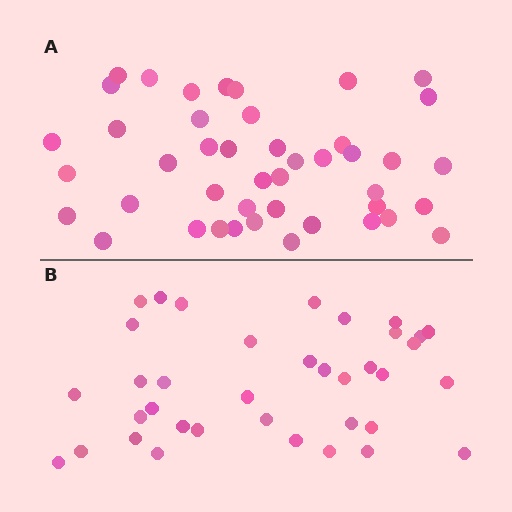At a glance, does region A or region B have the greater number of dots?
Region A (the top region) has more dots.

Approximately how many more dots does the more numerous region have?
Region A has roughly 8 or so more dots than region B.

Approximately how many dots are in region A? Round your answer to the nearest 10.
About 40 dots. (The exact count is 44, which rounds to 40.)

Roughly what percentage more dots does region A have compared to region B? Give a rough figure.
About 20% more.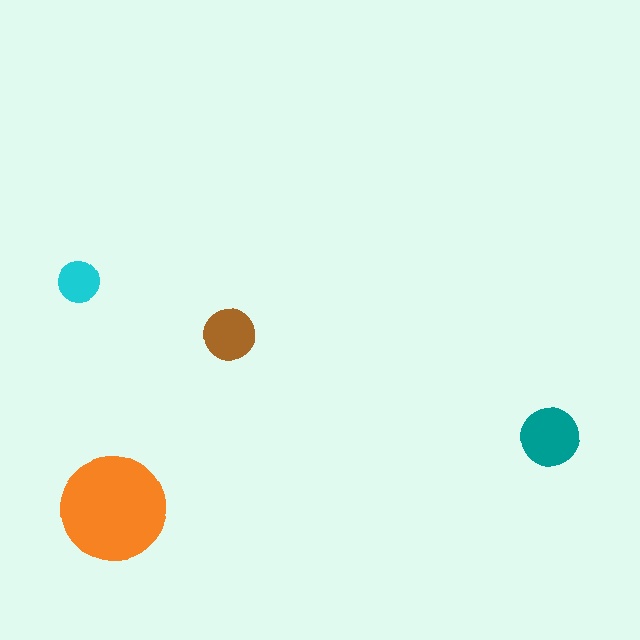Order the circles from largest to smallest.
the orange one, the teal one, the brown one, the cyan one.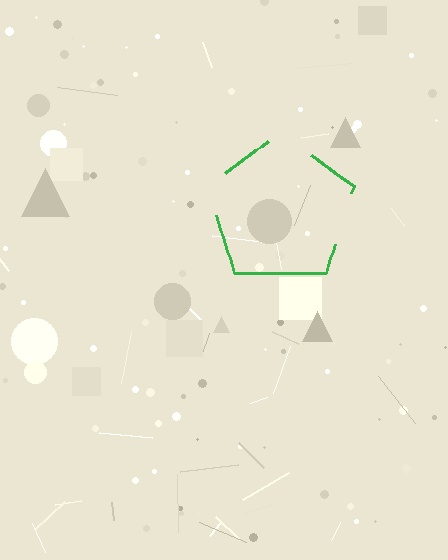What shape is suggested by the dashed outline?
The dashed outline suggests a pentagon.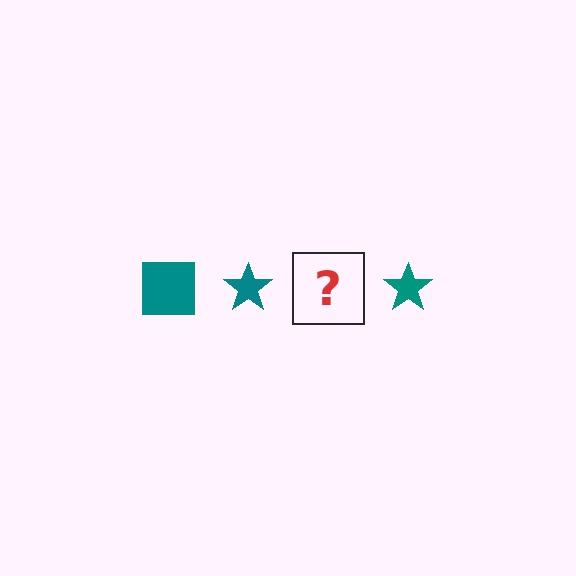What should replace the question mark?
The question mark should be replaced with a teal square.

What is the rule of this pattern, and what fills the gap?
The rule is that the pattern cycles through square, star shapes in teal. The gap should be filled with a teal square.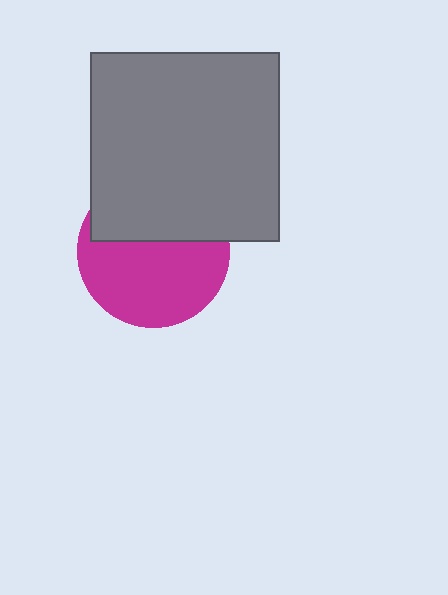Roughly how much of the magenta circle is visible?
About half of it is visible (roughly 60%).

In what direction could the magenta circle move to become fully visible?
The magenta circle could move down. That would shift it out from behind the gray square entirely.